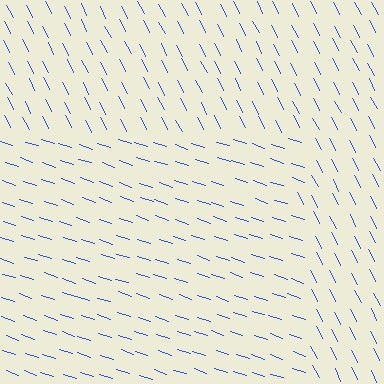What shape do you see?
I see a rectangle.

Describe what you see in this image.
The image is filled with small blue line segments. A rectangle region in the image has lines oriented differently from the surrounding lines, creating a visible texture boundary.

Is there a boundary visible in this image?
Yes, there is a texture boundary formed by a change in line orientation.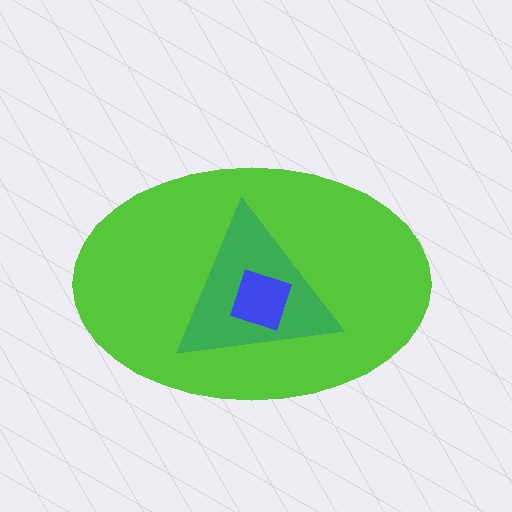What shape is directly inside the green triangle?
The blue square.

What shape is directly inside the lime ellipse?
The green triangle.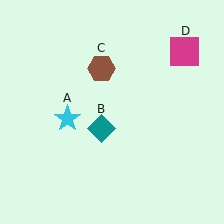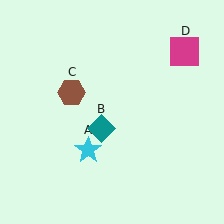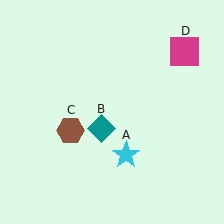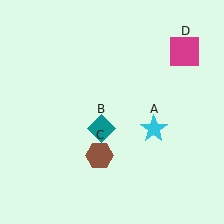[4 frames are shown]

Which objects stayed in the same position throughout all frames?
Teal diamond (object B) and magenta square (object D) remained stationary.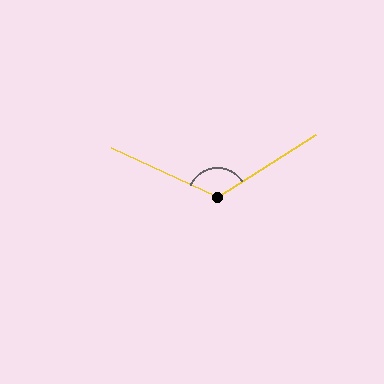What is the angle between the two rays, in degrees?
Approximately 123 degrees.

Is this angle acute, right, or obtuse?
It is obtuse.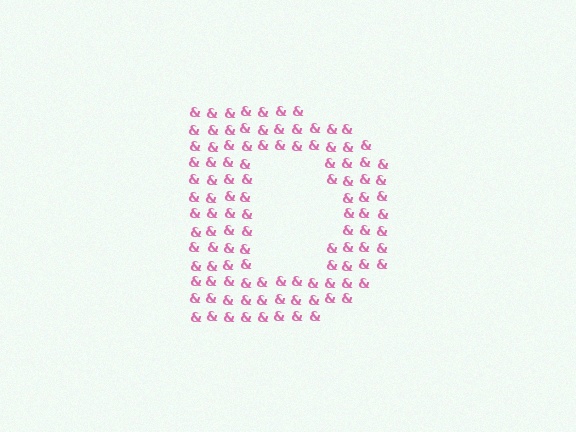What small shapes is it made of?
It is made of small ampersands.